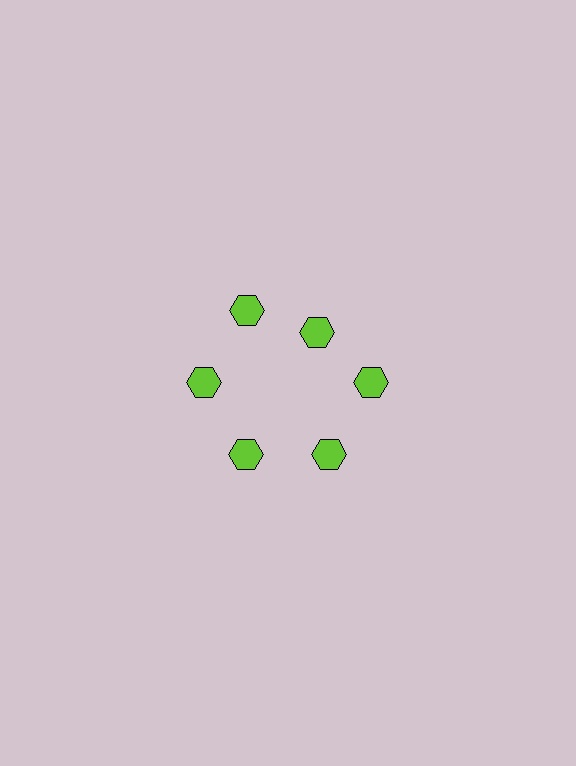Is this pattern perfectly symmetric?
No. The 6 lime hexagons are arranged in a ring, but one element near the 1 o'clock position is pulled inward toward the center, breaking the 6-fold rotational symmetry.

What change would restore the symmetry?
The symmetry would be restored by moving it outward, back onto the ring so that all 6 hexagons sit at equal angles and equal distance from the center.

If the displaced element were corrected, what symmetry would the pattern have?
It would have 6-fold rotational symmetry — the pattern would map onto itself every 60 degrees.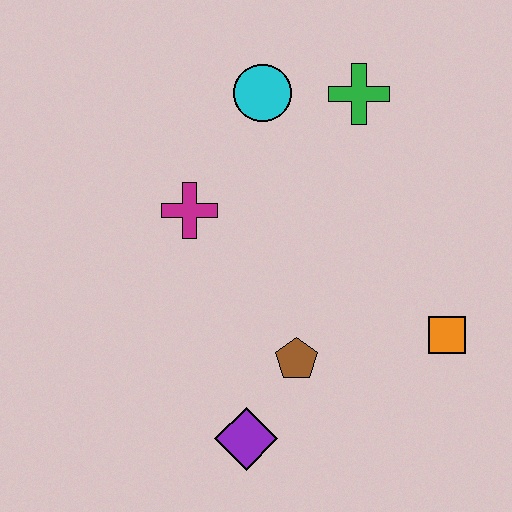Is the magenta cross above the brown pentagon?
Yes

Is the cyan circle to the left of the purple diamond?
No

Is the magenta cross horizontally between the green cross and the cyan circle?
No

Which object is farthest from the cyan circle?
The purple diamond is farthest from the cyan circle.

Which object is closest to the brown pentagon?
The purple diamond is closest to the brown pentagon.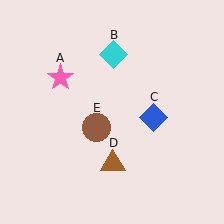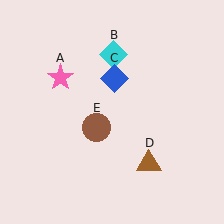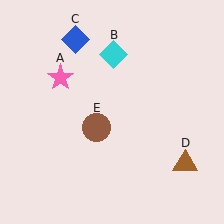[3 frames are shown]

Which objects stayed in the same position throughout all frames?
Pink star (object A) and cyan diamond (object B) and brown circle (object E) remained stationary.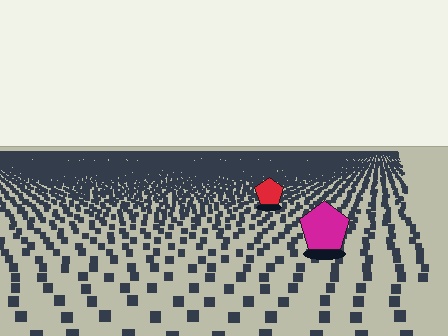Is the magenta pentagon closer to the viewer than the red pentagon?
Yes. The magenta pentagon is closer — you can tell from the texture gradient: the ground texture is coarser near it.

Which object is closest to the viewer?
The magenta pentagon is closest. The texture marks near it are larger and more spread out.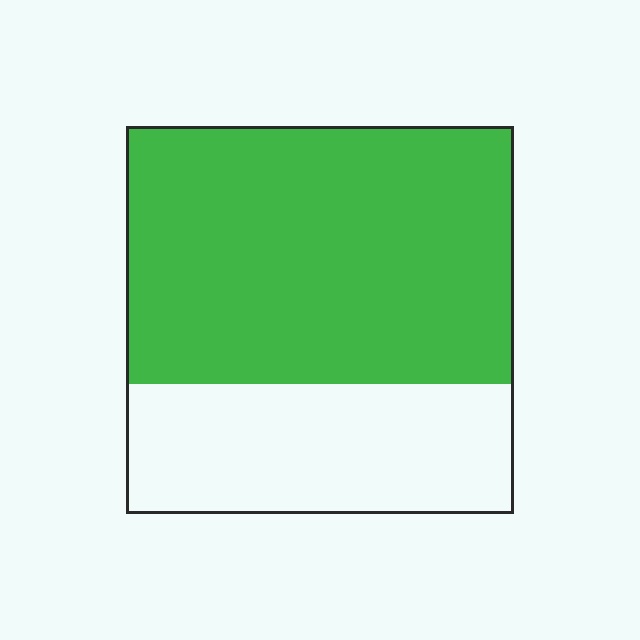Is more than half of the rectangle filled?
Yes.